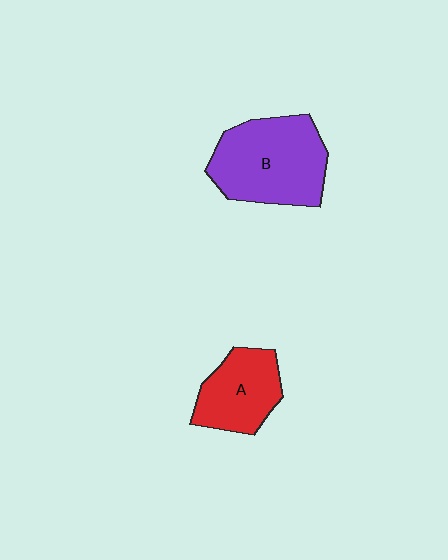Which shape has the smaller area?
Shape A (red).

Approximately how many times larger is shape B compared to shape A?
Approximately 1.6 times.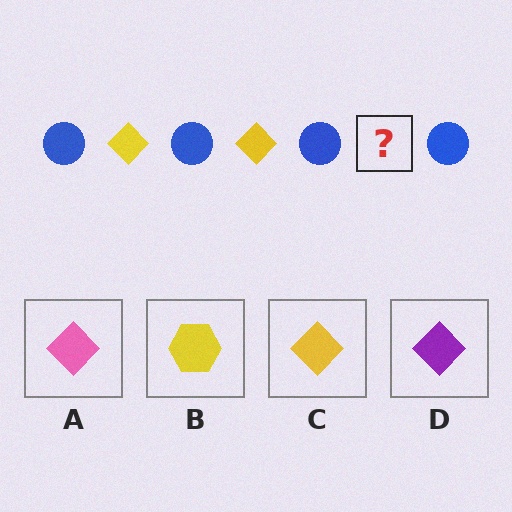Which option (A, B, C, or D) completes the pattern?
C.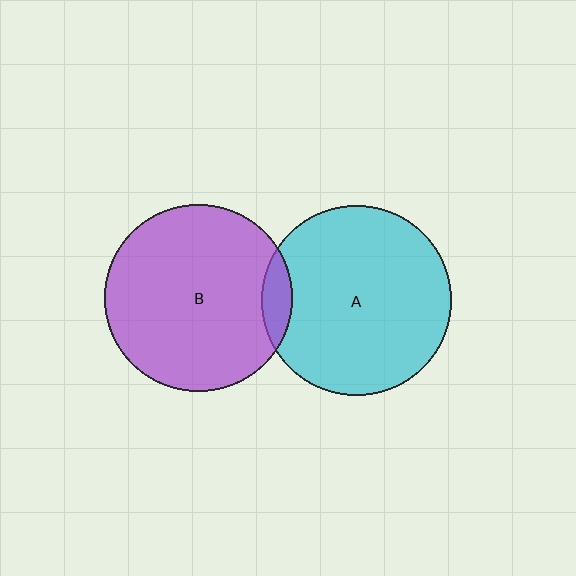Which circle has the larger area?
Circle A (cyan).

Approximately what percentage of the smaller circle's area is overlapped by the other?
Approximately 10%.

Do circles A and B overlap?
Yes.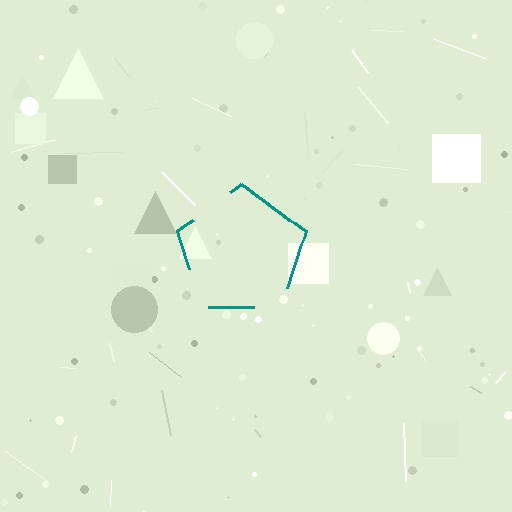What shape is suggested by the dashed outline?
The dashed outline suggests a pentagon.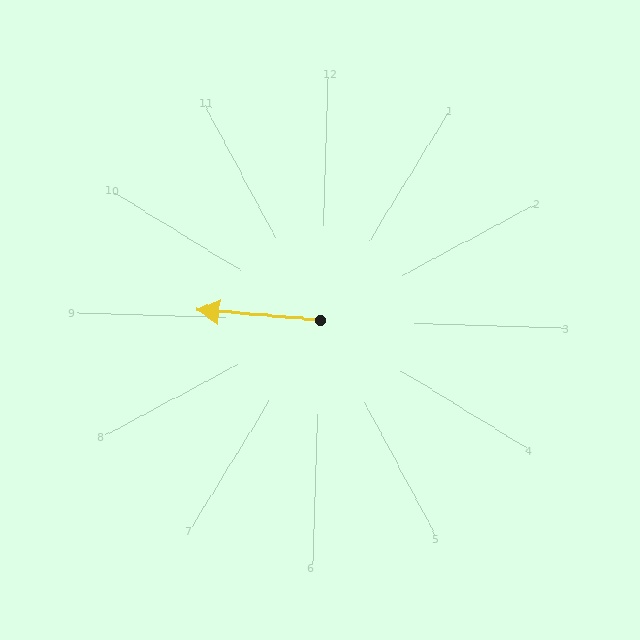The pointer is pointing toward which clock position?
Roughly 9 o'clock.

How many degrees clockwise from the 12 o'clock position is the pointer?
Approximately 273 degrees.